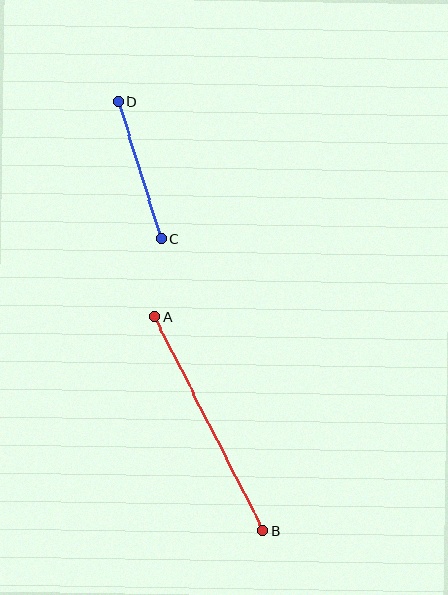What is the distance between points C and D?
The distance is approximately 144 pixels.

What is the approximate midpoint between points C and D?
The midpoint is at approximately (140, 170) pixels.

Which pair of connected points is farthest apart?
Points A and B are farthest apart.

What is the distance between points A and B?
The distance is approximately 240 pixels.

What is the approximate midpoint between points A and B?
The midpoint is at approximately (209, 424) pixels.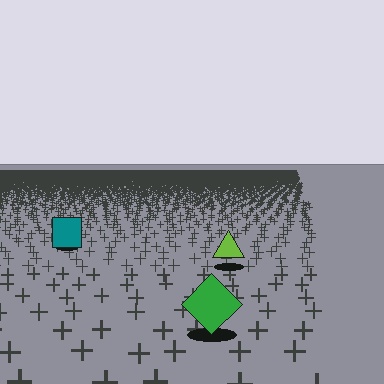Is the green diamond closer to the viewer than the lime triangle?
Yes. The green diamond is closer — you can tell from the texture gradient: the ground texture is coarser near it.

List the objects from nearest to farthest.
From nearest to farthest: the green diamond, the lime triangle, the teal square.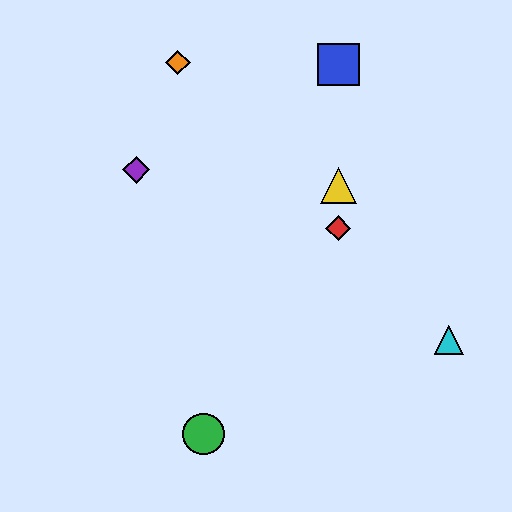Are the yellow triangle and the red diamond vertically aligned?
Yes, both are at x≈338.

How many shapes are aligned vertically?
3 shapes (the red diamond, the blue square, the yellow triangle) are aligned vertically.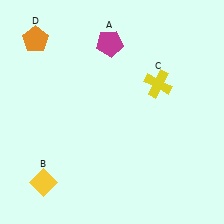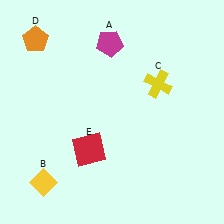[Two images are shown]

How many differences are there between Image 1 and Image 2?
There is 1 difference between the two images.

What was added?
A red square (E) was added in Image 2.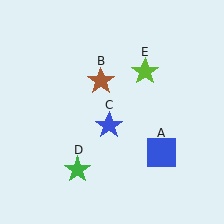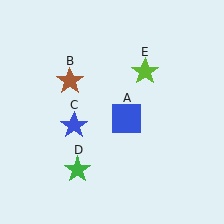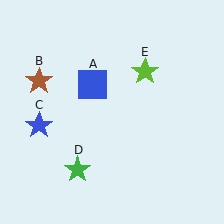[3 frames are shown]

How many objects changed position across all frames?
3 objects changed position: blue square (object A), brown star (object B), blue star (object C).